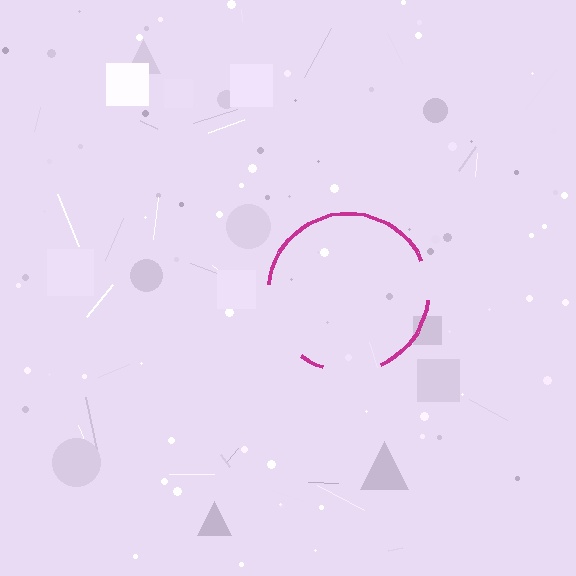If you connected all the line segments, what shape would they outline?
They would outline a circle.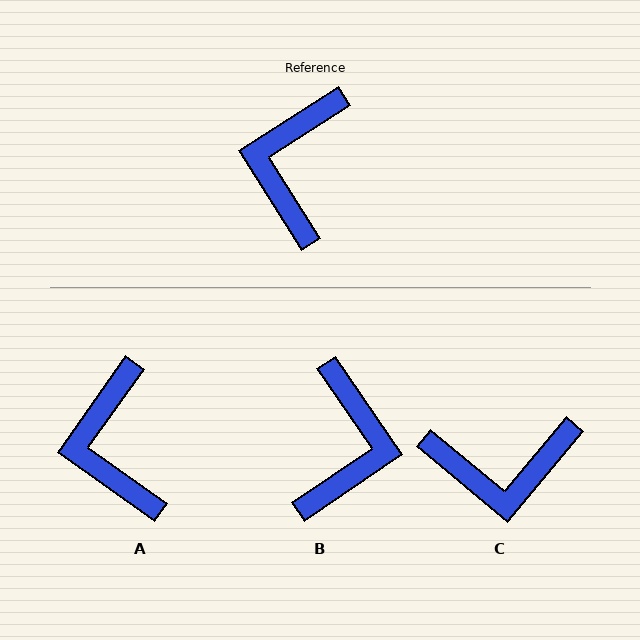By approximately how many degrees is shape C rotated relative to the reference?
Approximately 108 degrees counter-clockwise.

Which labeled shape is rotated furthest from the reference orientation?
B, about 178 degrees away.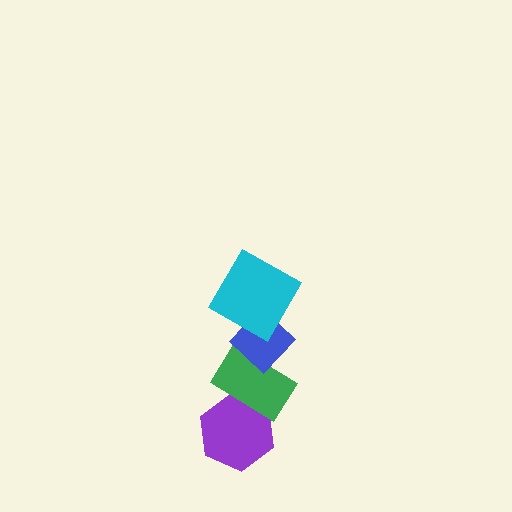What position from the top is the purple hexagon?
The purple hexagon is 4th from the top.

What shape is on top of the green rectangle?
The blue diamond is on top of the green rectangle.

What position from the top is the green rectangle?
The green rectangle is 3rd from the top.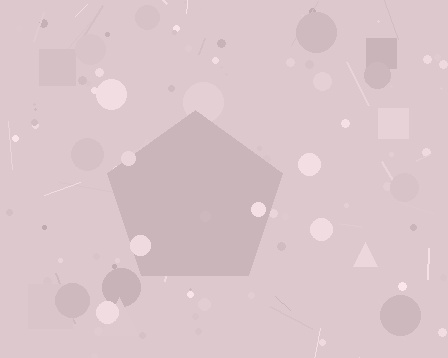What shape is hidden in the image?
A pentagon is hidden in the image.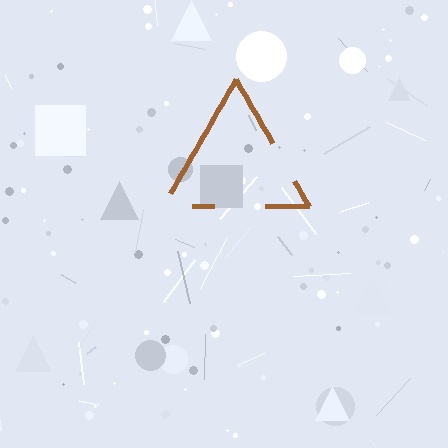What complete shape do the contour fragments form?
The contour fragments form a triangle.